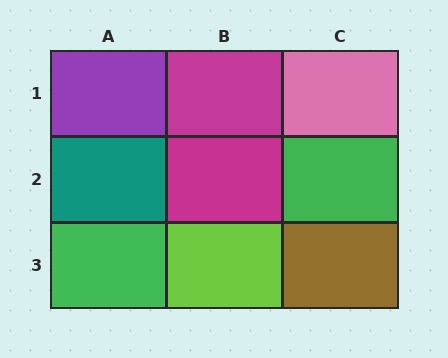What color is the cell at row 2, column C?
Green.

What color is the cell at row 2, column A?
Teal.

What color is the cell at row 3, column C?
Brown.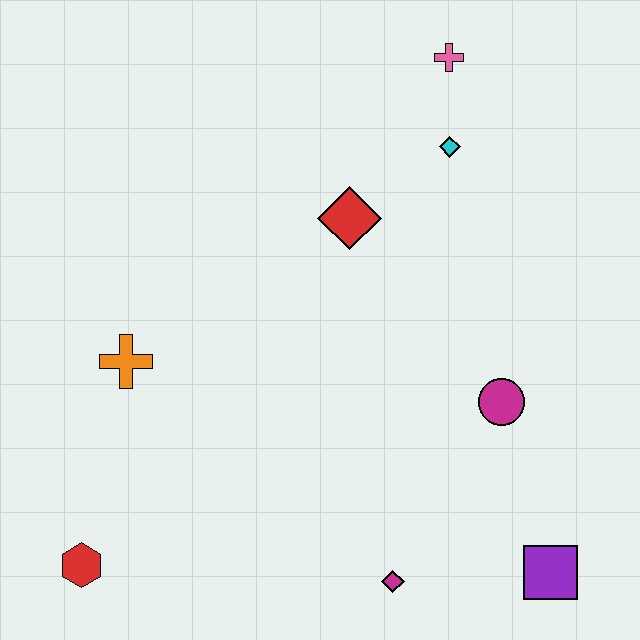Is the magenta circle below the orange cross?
Yes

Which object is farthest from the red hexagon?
The pink cross is farthest from the red hexagon.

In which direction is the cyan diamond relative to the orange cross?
The cyan diamond is to the right of the orange cross.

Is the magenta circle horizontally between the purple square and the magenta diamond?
Yes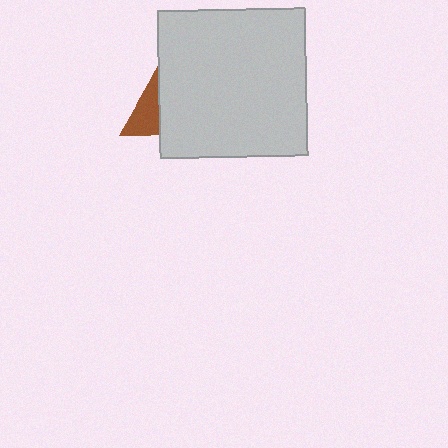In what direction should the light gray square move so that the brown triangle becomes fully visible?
The light gray square should move right. That is the shortest direction to clear the overlap and leave the brown triangle fully visible.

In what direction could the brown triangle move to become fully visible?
The brown triangle could move left. That would shift it out from behind the light gray square entirely.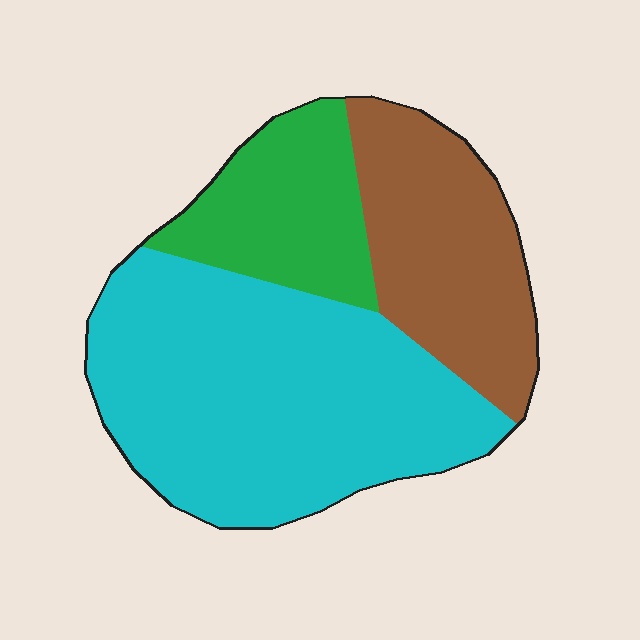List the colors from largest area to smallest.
From largest to smallest: cyan, brown, green.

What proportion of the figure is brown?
Brown covers roughly 25% of the figure.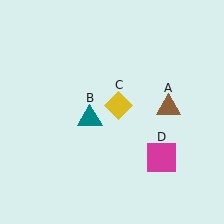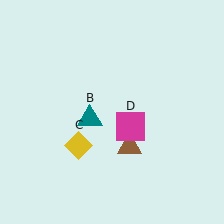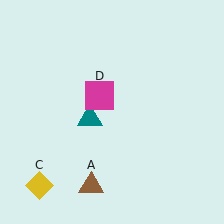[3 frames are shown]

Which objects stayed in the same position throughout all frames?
Teal triangle (object B) remained stationary.